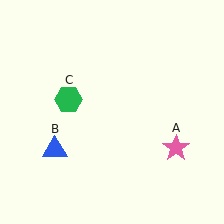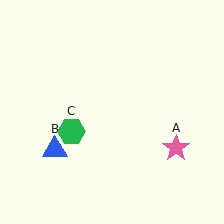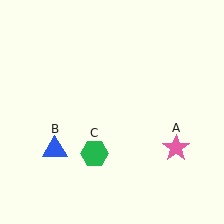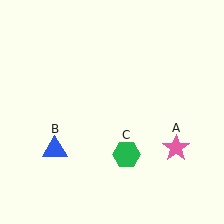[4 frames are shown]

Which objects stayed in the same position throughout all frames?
Pink star (object A) and blue triangle (object B) remained stationary.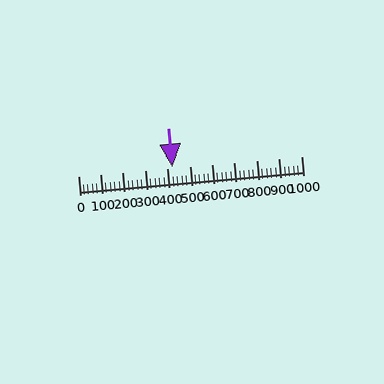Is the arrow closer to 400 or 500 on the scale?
The arrow is closer to 400.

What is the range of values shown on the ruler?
The ruler shows values from 0 to 1000.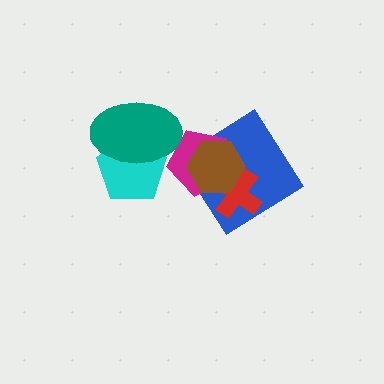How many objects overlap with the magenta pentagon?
4 objects overlap with the magenta pentagon.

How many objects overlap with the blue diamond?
3 objects overlap with the blue diamond.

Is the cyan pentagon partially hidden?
Yes, it is partially covered by another shape.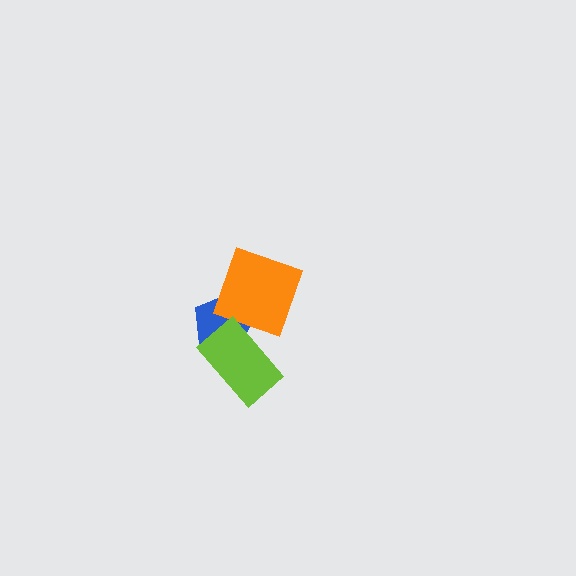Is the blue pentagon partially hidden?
Yes, it is partially covered by another shape.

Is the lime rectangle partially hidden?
No, no other shape covers it.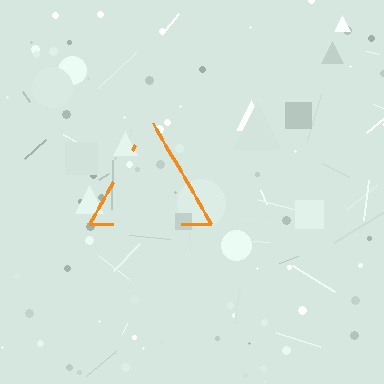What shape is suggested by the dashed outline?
The dashed outline suggests a triangle.